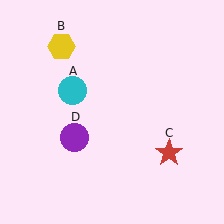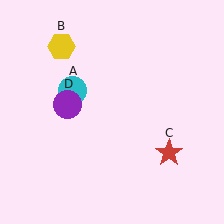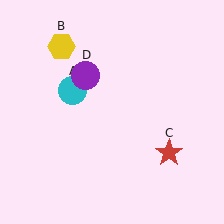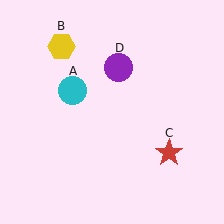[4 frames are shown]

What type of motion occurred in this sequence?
The purple circle (object D) rotated clockwise around the center of the scene.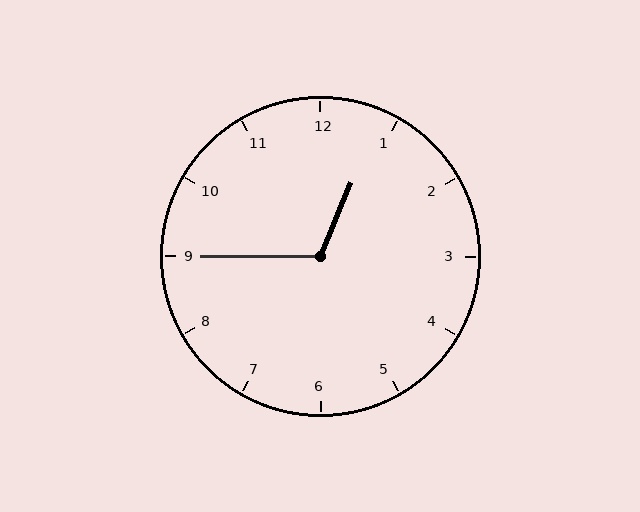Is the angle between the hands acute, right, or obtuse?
It is obtuse.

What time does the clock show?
12:45.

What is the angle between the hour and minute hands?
Approximately 112 degrees.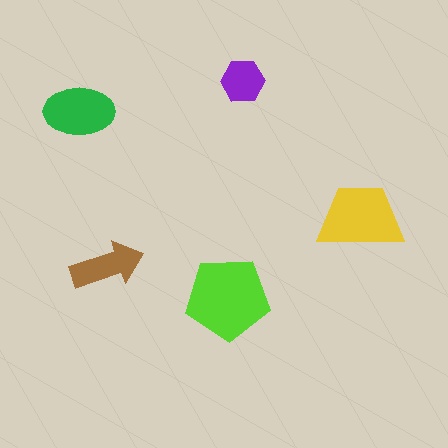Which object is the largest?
The lime pentagon.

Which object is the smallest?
The purple hexagon.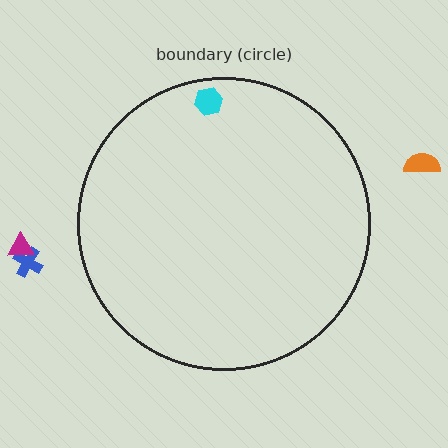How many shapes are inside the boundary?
1 inside, 3 outside.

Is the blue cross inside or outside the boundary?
Outside.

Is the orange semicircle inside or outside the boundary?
Outside.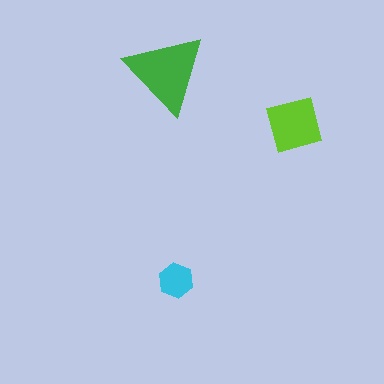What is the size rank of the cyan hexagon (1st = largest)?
3rd.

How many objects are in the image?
There are 3 objects in the image.